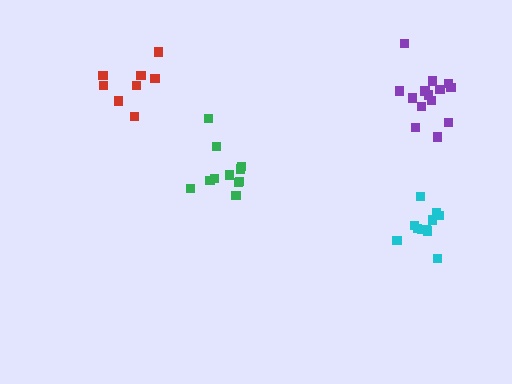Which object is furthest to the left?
The red cluster is leftmost.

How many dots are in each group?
Group 1: 11 dots, Group 2: 8 dots, Group 3: 14 dots, Group 4: 11 dots (44 total).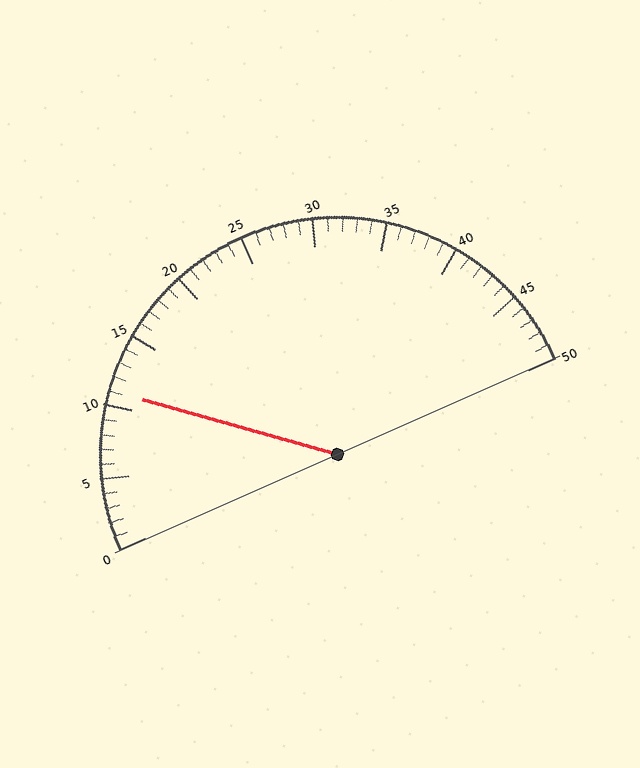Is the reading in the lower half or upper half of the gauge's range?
The reading is in the lower half of the range (0 to 50).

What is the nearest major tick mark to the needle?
The nearest major tick mark is 10.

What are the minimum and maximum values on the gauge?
The gauge ranges from 0 to 50.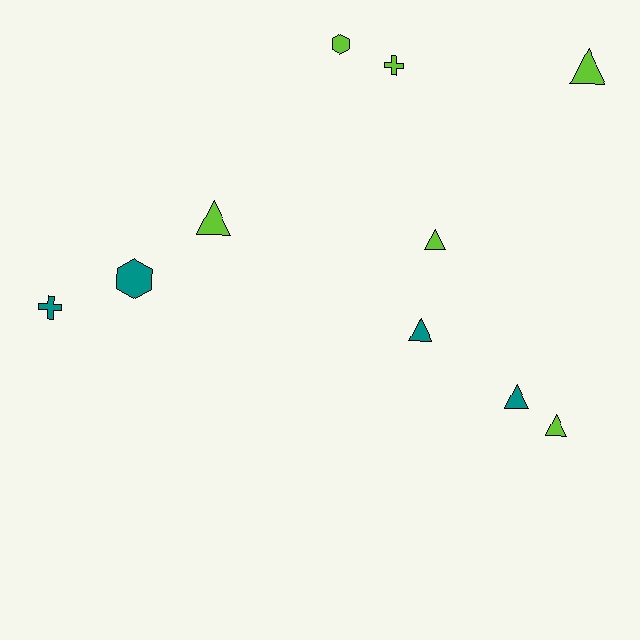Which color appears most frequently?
Lime, with 6 objects.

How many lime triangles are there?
There are 4 lime triangles.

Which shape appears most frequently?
Triangle, with 6 objects.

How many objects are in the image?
There are 10 objects.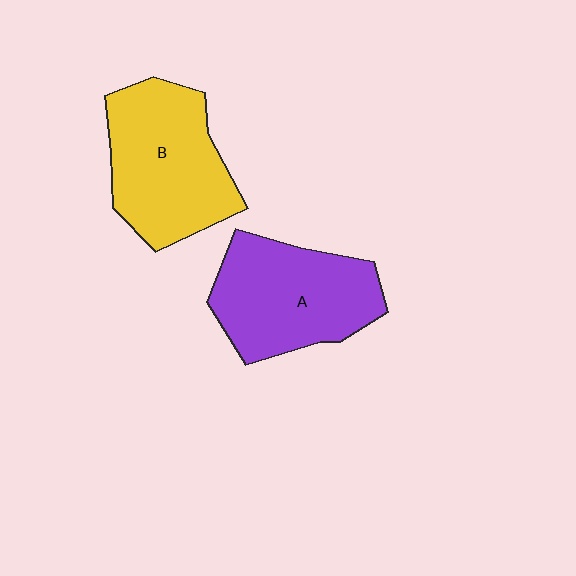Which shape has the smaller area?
Shape A (purple).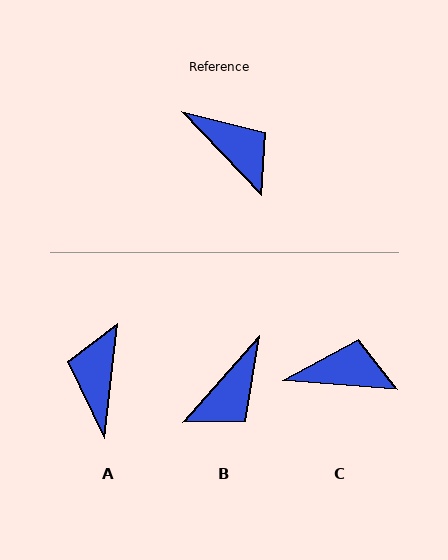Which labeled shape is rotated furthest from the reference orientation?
A, about 130 degrees away.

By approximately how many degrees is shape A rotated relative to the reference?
Approximately 130 degrees counter-clockwise.